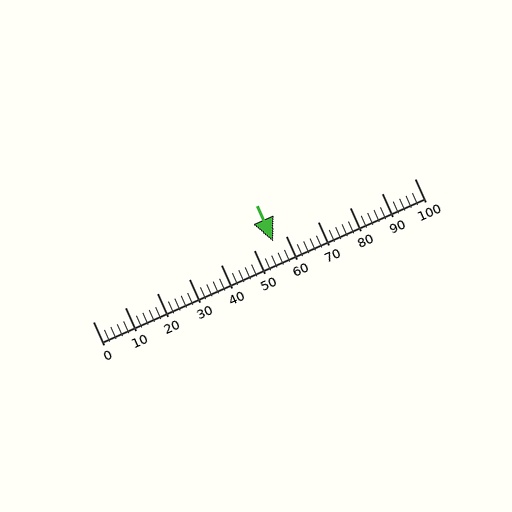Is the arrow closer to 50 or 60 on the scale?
The arrow is closer to 60.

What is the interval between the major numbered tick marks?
The major tick marks are spaced 10 units apart.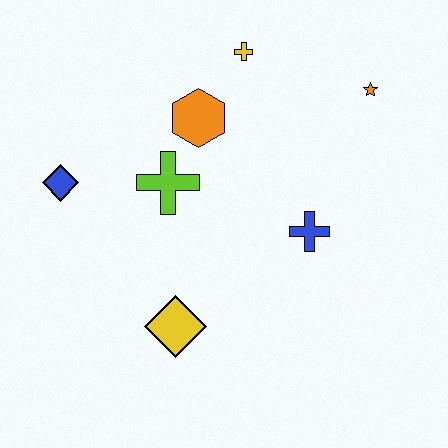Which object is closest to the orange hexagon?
The lime cross is closest to the orange hexagon.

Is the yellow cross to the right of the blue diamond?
Yes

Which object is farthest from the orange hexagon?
The yellow diamond is farthest from the orange hexagon.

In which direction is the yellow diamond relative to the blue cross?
The yellow diamond is to the left of the blue cross.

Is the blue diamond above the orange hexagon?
No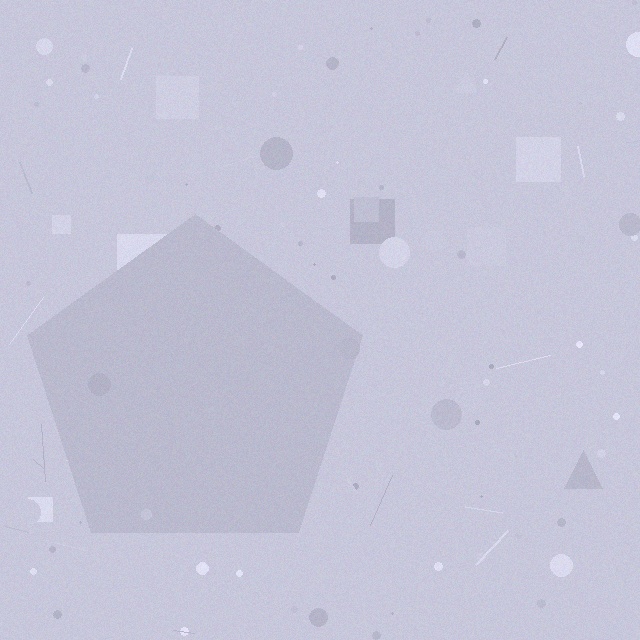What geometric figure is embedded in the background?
A pentagon is embedded in the background.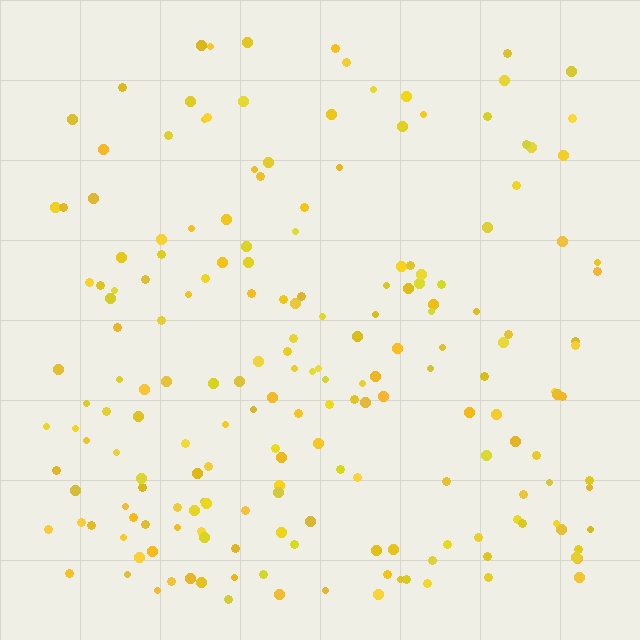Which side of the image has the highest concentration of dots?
The bottom.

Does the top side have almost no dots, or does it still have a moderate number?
Still a moderate number, just noticeably fewer than the bottom.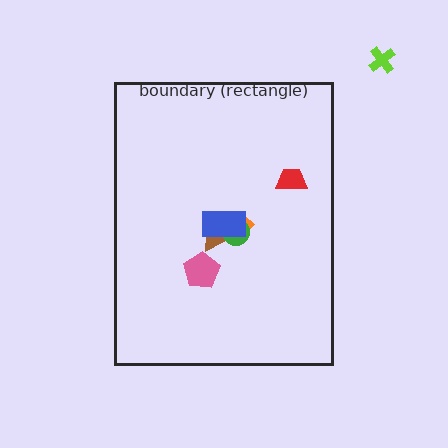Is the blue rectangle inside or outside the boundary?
Inside.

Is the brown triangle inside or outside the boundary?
Inside.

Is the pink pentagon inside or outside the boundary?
Inside.